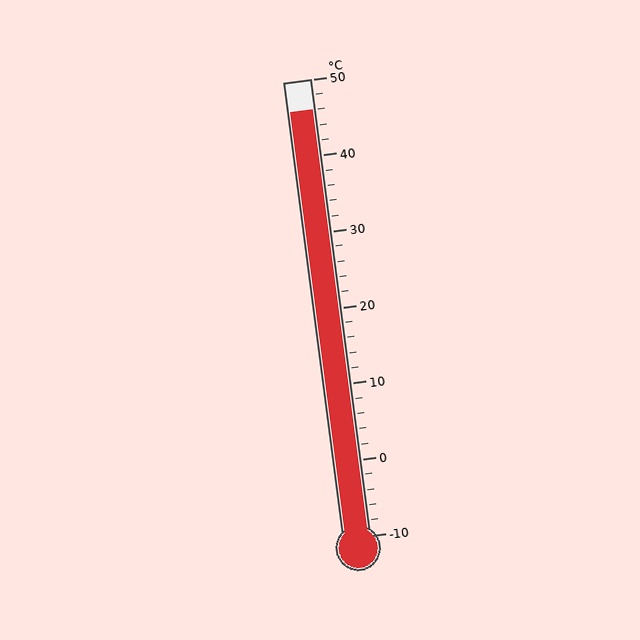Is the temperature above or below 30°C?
The temperature is above 30°C.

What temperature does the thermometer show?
The thermometer shows approximately 46°C.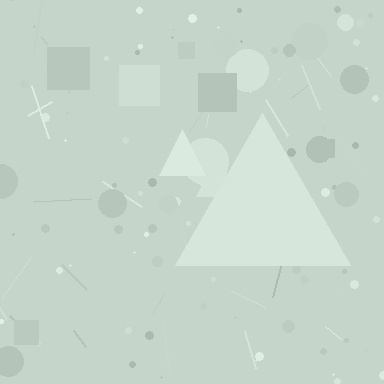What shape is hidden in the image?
A triangle is hidden in the image.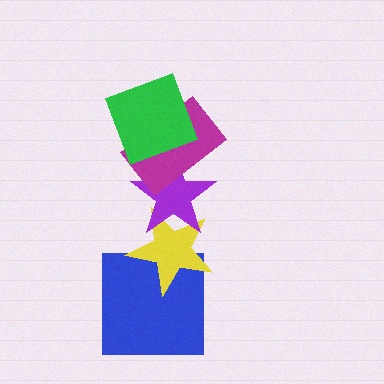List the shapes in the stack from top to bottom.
From top to bottom: the green square, the magenta rectangle, the purple star, the yellow star, the blue square.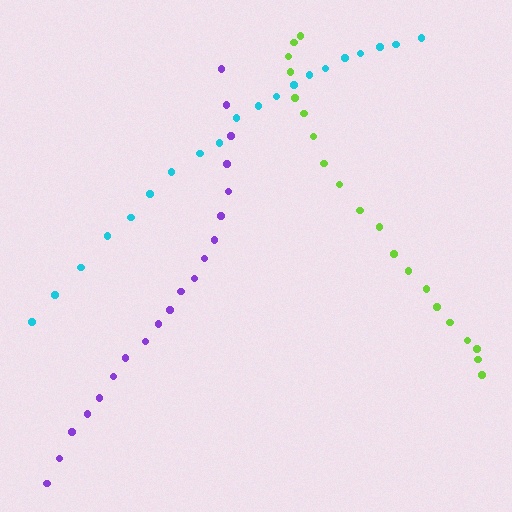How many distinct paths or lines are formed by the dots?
There are 3 distinct paths.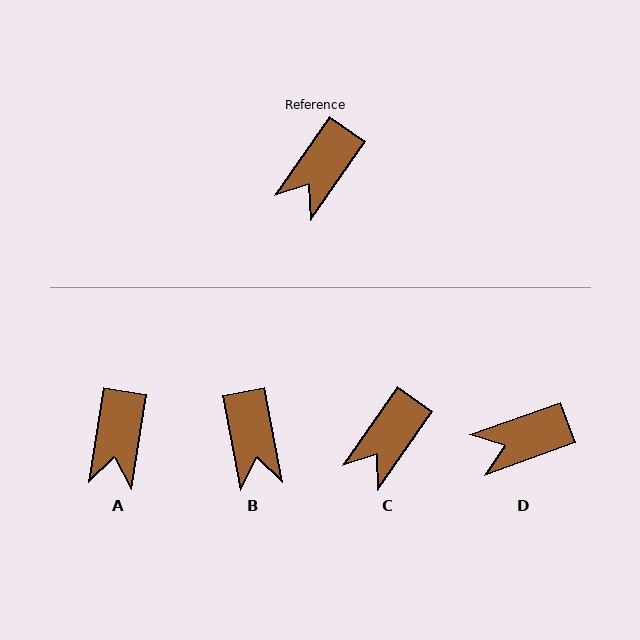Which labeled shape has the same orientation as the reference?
C.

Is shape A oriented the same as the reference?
No, it is off by about 26 degrees.